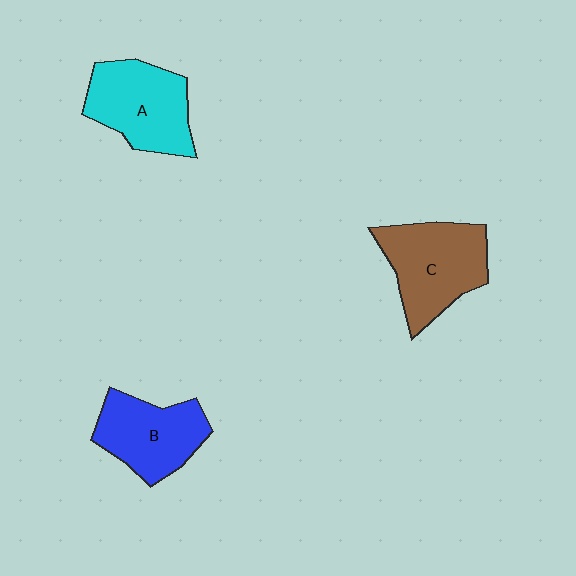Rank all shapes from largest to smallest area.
From largest to smallest: C (brown), A (cyan), B (blue).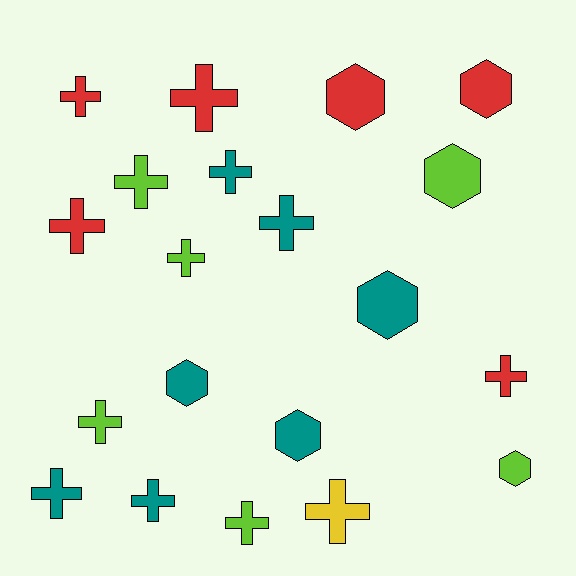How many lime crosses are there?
There are 4 lime crosses.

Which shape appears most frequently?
Cross, with 13 objects.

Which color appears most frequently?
Teal, with 7 objects.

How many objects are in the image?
There are 20 objects.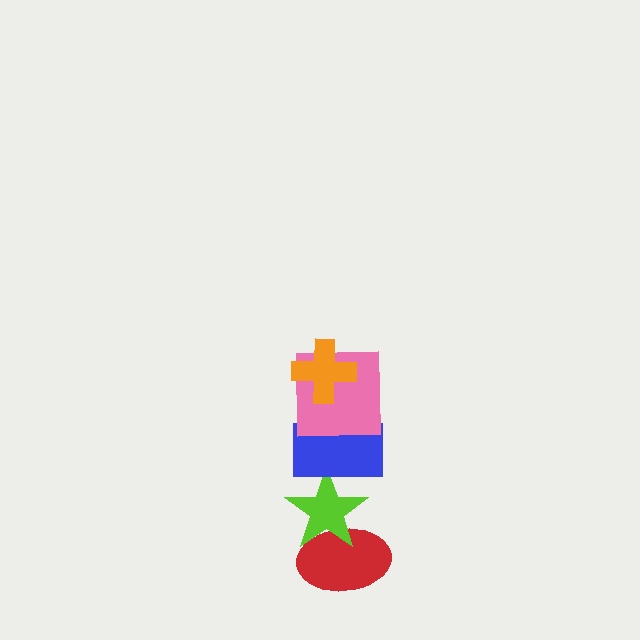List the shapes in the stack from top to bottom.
From top to bottom: the orange cross, the pink square, the blue rectangle, the lime star, the red ellipse.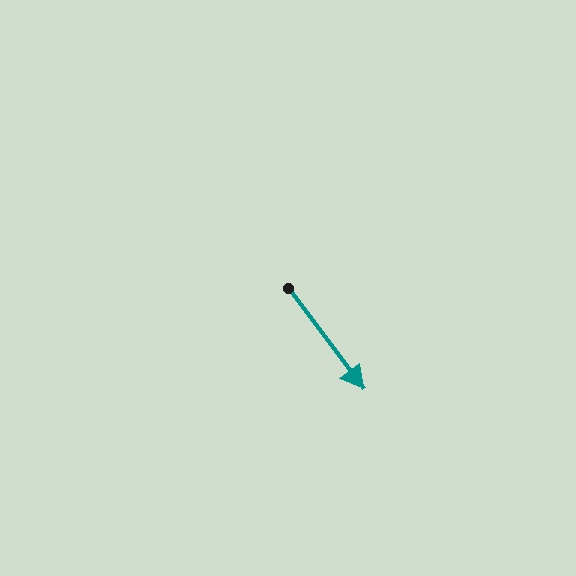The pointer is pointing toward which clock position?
Roughly 5 o'clock.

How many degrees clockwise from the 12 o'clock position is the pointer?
Approximately 143 degrees.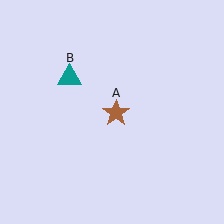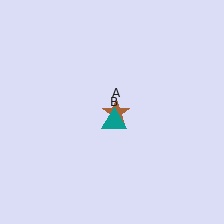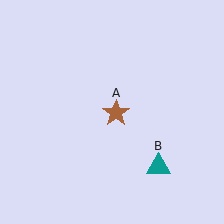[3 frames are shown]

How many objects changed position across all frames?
1 object changed position: teal triangle (object B).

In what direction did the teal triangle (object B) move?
The teal triangle (object B) moved down and to the right.